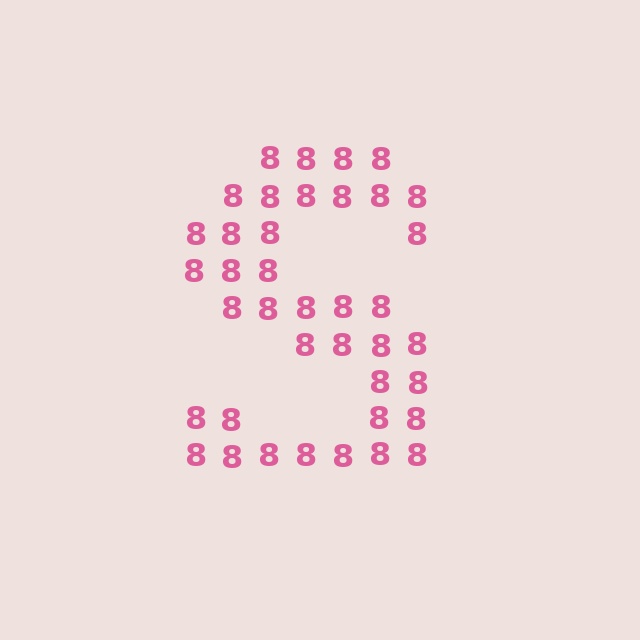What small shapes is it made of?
It is made of small digit 8's.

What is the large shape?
The large shape is the letter S.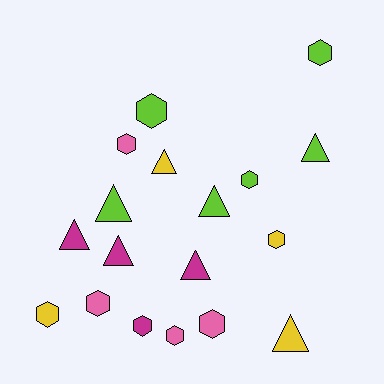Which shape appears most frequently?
Hexagon, with 10 objects.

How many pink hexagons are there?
There are 4 pink hexagons.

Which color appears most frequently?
Lime, with 6 objects.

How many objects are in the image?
There are 18 objects.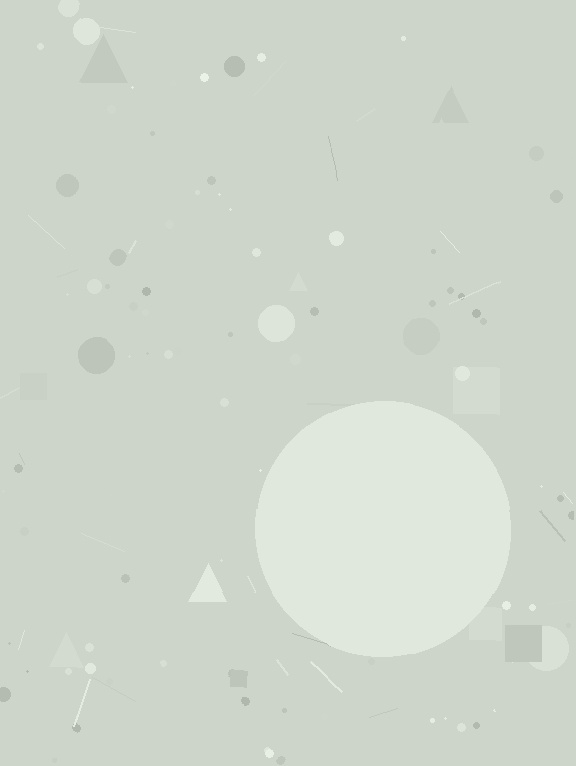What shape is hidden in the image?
A circle is hidden in the image.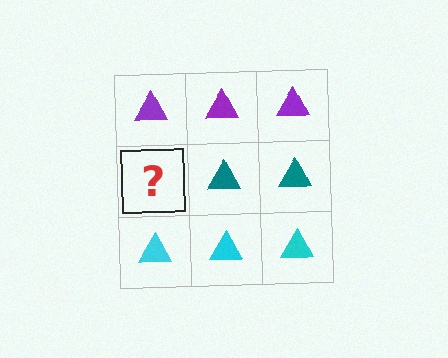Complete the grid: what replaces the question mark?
The question mark should be replaced with a teal triangle.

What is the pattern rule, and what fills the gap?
The rule is that each row has a consistent color. The gap should be filled with a teal triangle.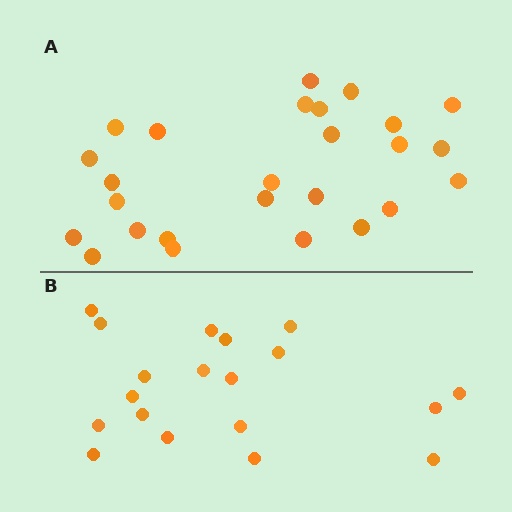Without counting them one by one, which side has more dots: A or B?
Region A (the top region) has more dots.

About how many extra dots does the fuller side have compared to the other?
Region A has roughly 8 or so more dots than region B.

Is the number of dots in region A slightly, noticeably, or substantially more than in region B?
Region A has noticeably more, but not dramatically so. The ratio is roughly 1.4 to 1.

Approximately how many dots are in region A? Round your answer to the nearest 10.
About 30 dots. (The exact count is 26, which rounds to 30.)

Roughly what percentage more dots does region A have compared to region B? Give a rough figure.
About 35% more.